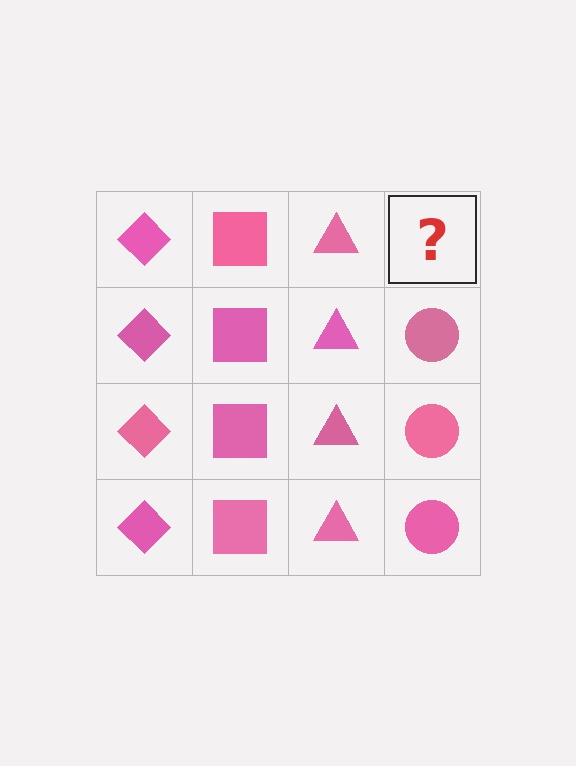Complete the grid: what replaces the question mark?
The question mark should be replaced with a pink circle.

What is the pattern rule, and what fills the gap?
The rule is that each column has a consistent shape. The gap should be filled with a pink circle.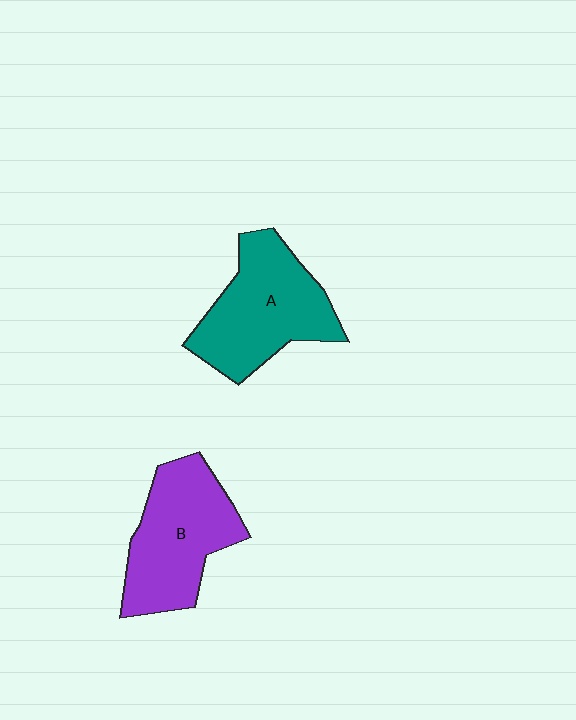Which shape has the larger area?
Shape A (teal).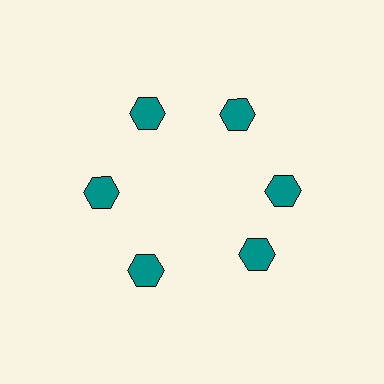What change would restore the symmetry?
The symmetry would be restored by rotating it back into even spacing with its neighbors so that all 6 hexagons sit at equal angles and equal distance from the center.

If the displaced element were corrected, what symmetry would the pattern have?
It would have 6-fold rotational symmetry — the pattern would map onto itself every 60 degrees.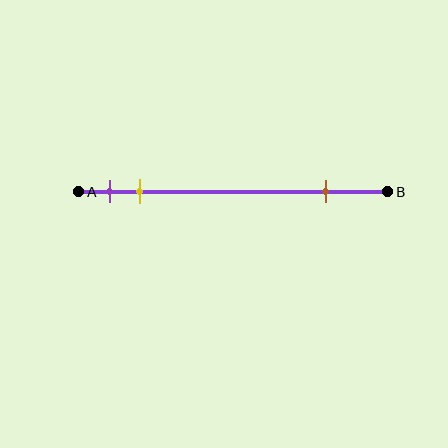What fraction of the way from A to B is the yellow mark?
The yellow mark is approximately 20% (0.2) of the way from A to B.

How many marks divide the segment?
There are 3 marks dividing the segment.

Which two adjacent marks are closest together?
The purple and yellow marks are the closest adjacent pair.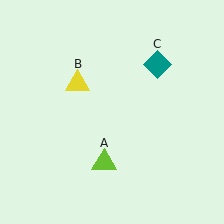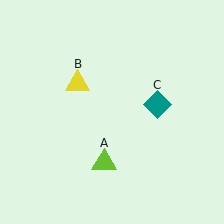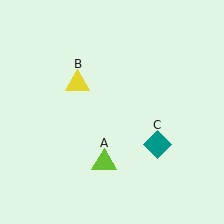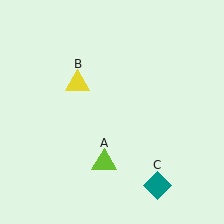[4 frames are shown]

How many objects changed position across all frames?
1 object changed position: teal diamond (object C).